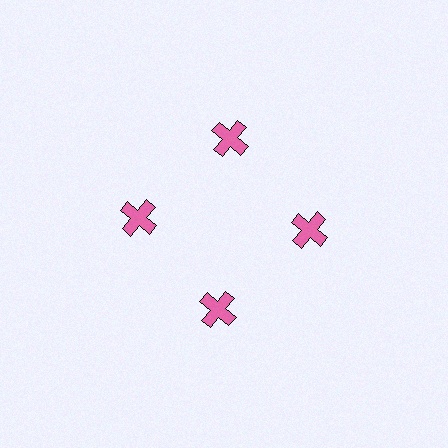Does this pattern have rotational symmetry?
Yes, this pattern has 4-fold rotational symmetry. It looks the same after rotating 90 degrees around the center.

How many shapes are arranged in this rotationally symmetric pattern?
There are 4 shapes, arranged in 4 groups of 1.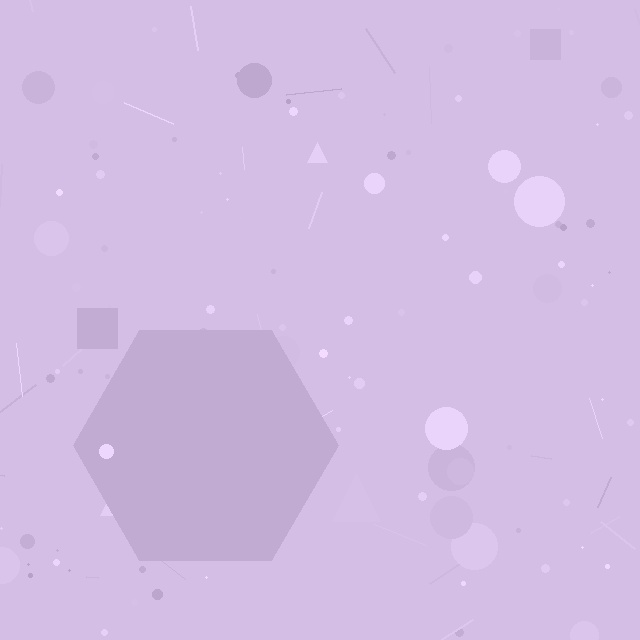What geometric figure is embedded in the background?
A hexagon is embedded in the background.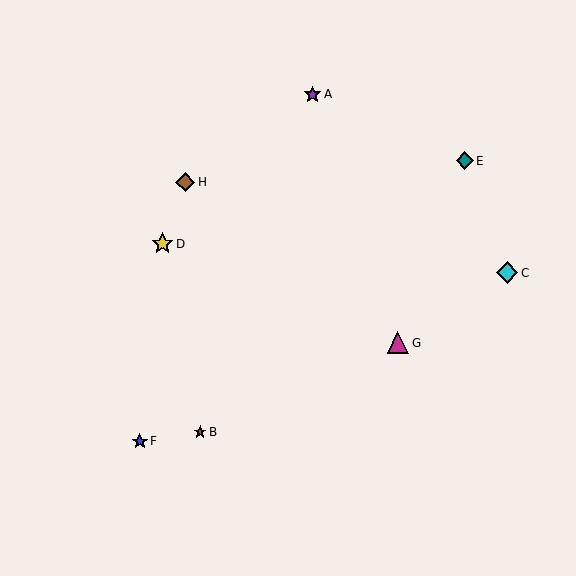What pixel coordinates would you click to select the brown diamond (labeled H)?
Click at (185, 182) to select the brown diamond H.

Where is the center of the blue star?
The center of the blue star is at (140, 441).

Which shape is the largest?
The yellow star (labeled D) is the largest.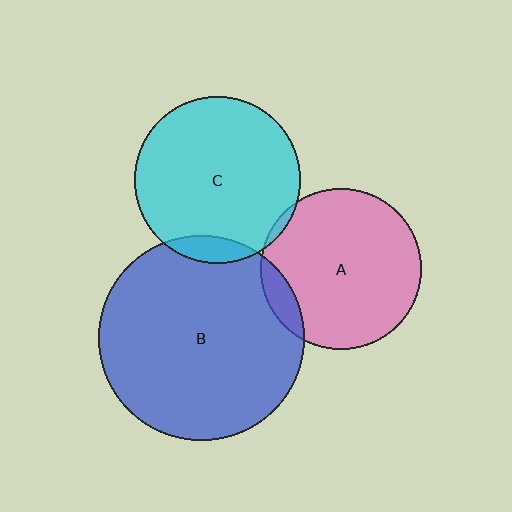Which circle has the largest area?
Circle B (blue).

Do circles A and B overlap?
Yes.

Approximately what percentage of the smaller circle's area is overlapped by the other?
Approximately 10%.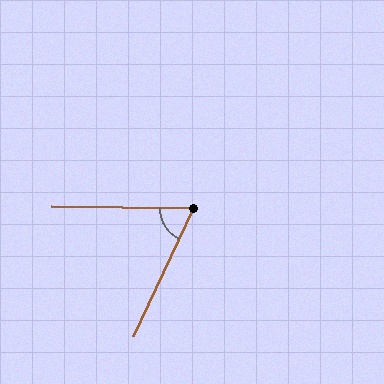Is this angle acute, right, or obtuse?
It is acute.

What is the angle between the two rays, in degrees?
Approximately 66 degrees.